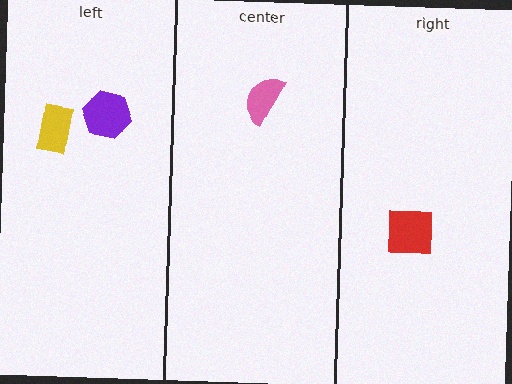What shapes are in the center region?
The pink semicircle.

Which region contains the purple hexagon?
The left region.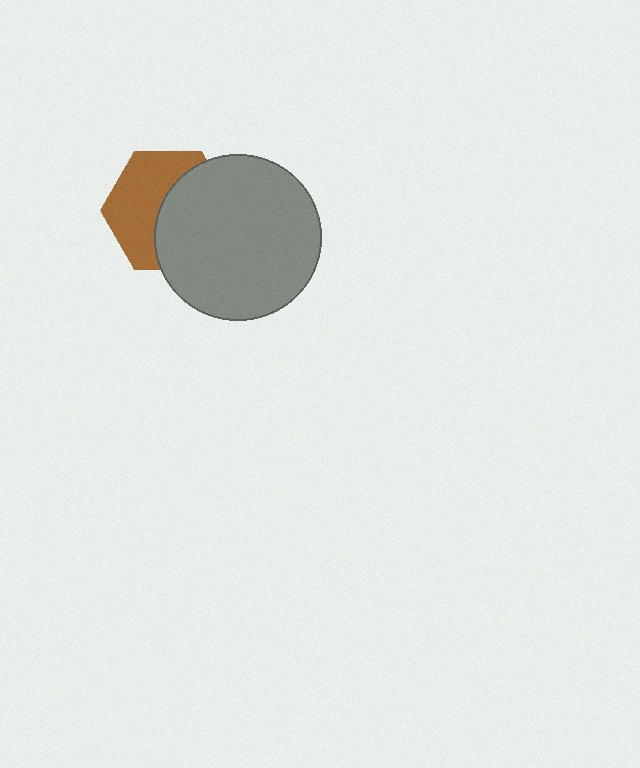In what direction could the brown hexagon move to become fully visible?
The brown hexagon could move left. That would shift it out from behind the gray circle entirely.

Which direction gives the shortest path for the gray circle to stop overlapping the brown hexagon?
Moving right gives the shortest separation.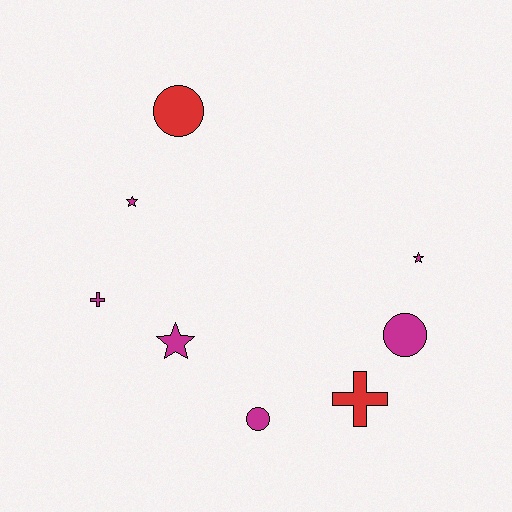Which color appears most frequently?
Magenta, with 6 objects.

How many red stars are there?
There are no red stars.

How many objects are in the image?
There are 8 objects.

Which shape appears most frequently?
Star, with 3 objects.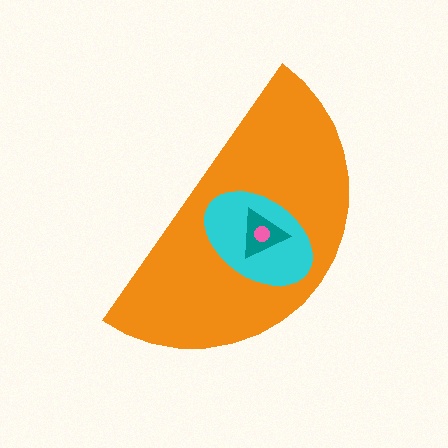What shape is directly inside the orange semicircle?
The cyan ellipse.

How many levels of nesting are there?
4.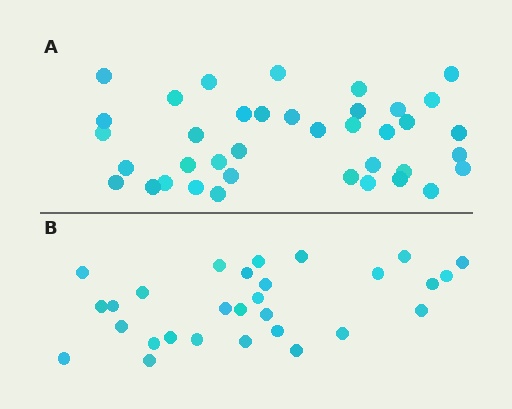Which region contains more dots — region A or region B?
Region A (the top region) has more dots.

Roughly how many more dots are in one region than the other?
Region A has roughly 8 or so more dots than region B.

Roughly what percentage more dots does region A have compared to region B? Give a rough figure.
About 30% more.